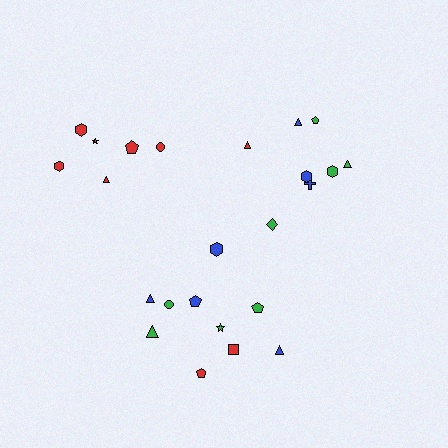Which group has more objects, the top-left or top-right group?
The top-right group.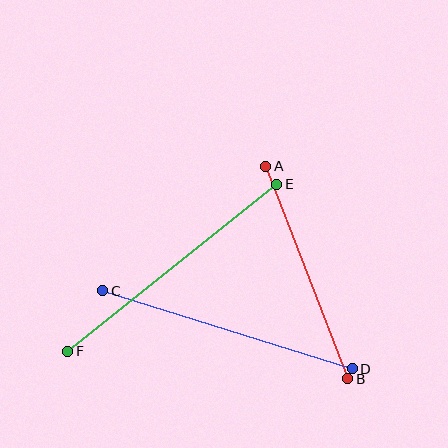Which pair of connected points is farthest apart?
Points E and F are farthest apart.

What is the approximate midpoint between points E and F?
The midpoint is at approximately (172, 268) pixels.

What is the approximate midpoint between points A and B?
The midpoint is at approximately (307, 273) pixels.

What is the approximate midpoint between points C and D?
The midpoint is at approximately (228, 330) pixels.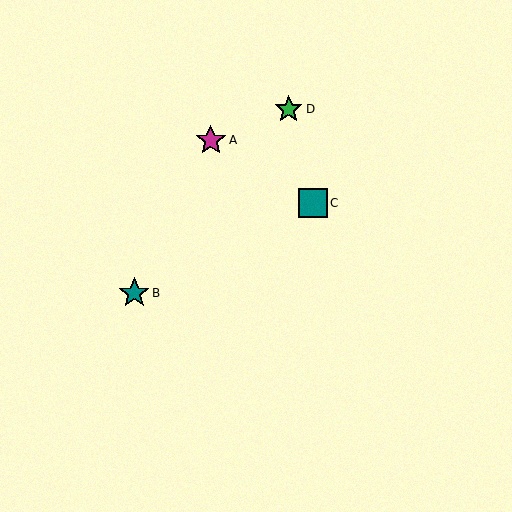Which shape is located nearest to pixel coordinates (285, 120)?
The green star (labeled D) at (289, 109) is nearest to that location.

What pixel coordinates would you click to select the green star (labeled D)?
Click at (289, 109) to select the green star D.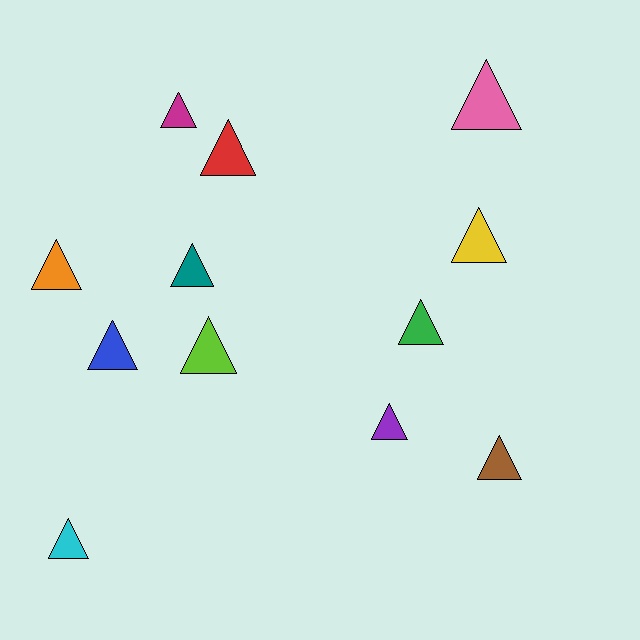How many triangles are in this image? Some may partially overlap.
There are 12 triangles.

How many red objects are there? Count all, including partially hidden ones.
There is 1 red object.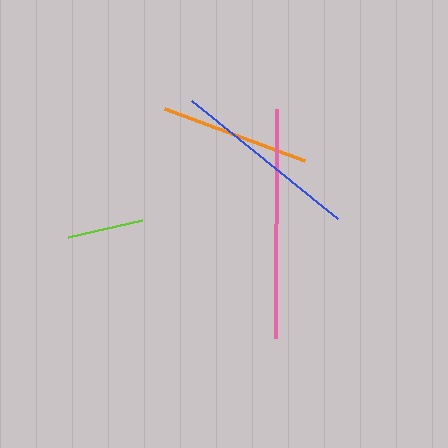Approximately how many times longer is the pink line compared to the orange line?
The pink line is approximately 1.5 times the length of the orange line.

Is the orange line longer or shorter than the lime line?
The orange line is longer than the lime line.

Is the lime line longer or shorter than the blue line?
The blue line is longer than the lime line.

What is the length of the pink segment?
The pink segment is approximately 230 pixels long.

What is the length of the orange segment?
The orange segment is approximately 150 pixels long.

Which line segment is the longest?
The pink line is the longest at approximately 230 pixels.